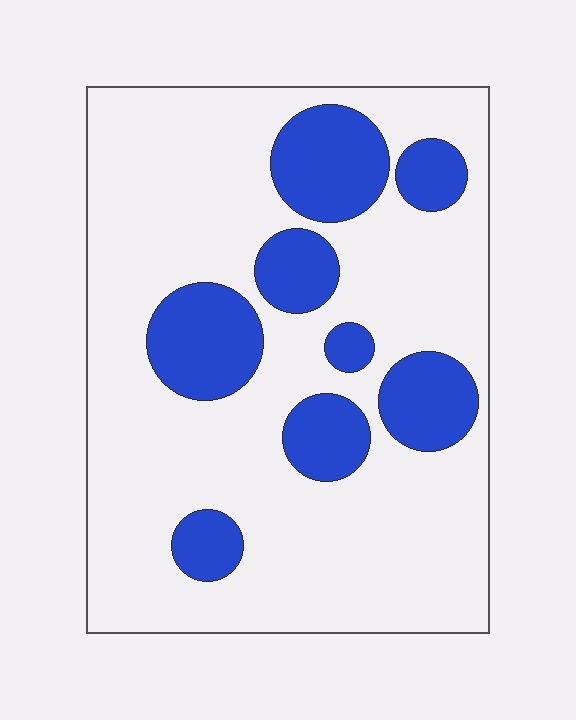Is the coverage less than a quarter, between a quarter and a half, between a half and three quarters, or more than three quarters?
Less than a quarter.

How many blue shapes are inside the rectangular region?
8.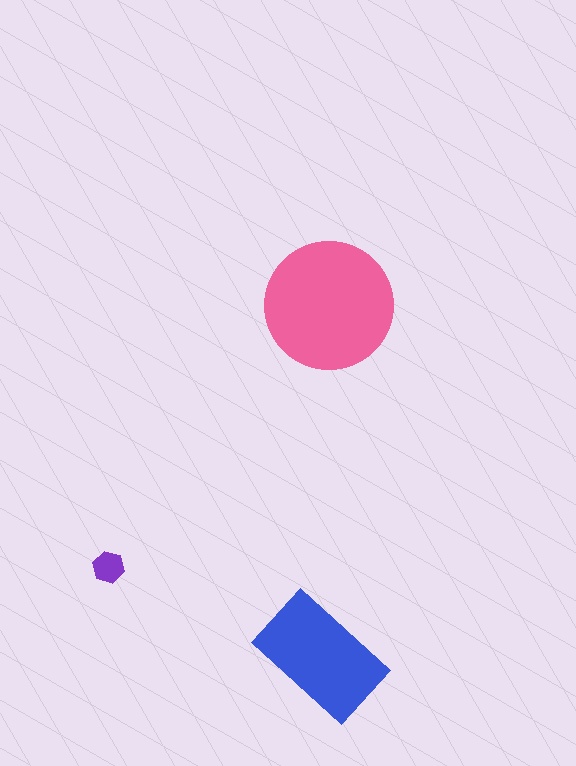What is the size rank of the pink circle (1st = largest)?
1st.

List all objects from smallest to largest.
The purple hexagon, the blue rectangle, the pink circle.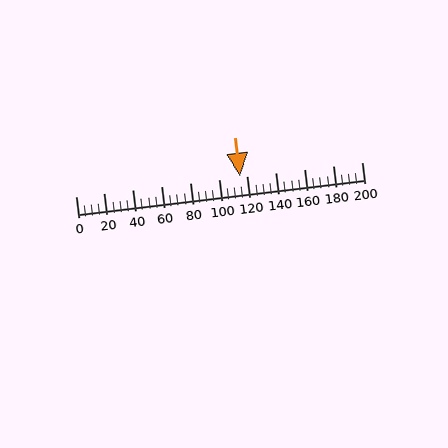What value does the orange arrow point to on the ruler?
The orange arrow points to approximately 115.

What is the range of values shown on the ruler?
The ruler shows values from 0 to 200.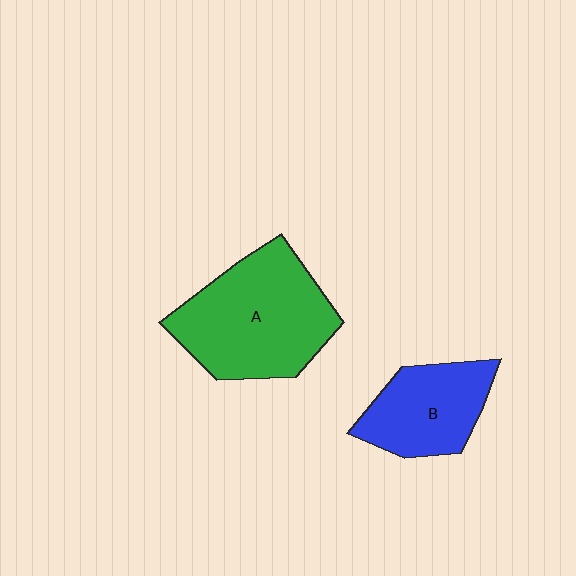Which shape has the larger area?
Shape A (green).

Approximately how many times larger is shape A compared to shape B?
Approximately 1.6 times.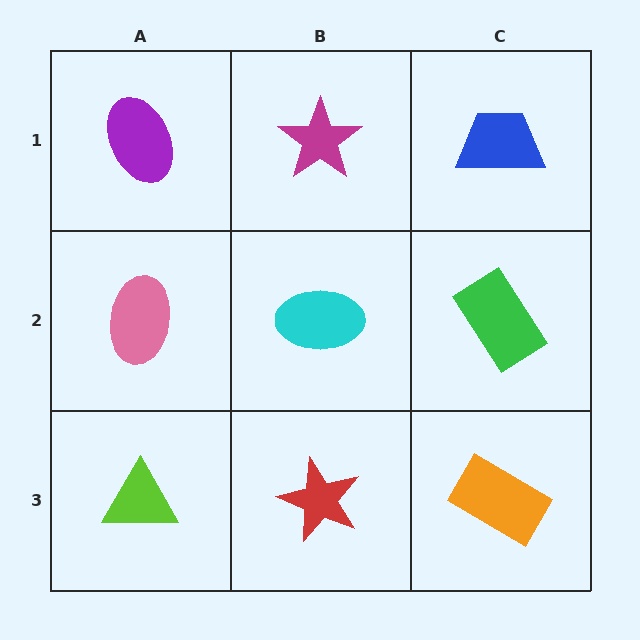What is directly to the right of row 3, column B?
An orange rectangle.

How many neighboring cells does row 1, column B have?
3.